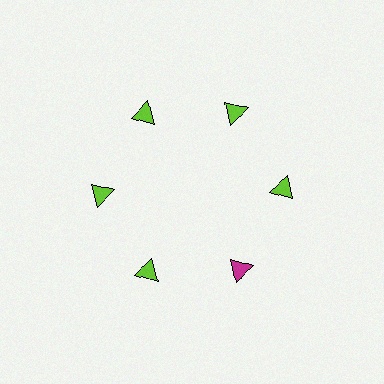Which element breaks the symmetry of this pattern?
The magenta triangle at roughly the 5 o'clock position breaks the symmetry. All other shapes are lime triangles.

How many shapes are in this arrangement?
There are 6 shapes arranged in a ring pattern.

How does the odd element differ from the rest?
It has a different color: magenta instead of lime.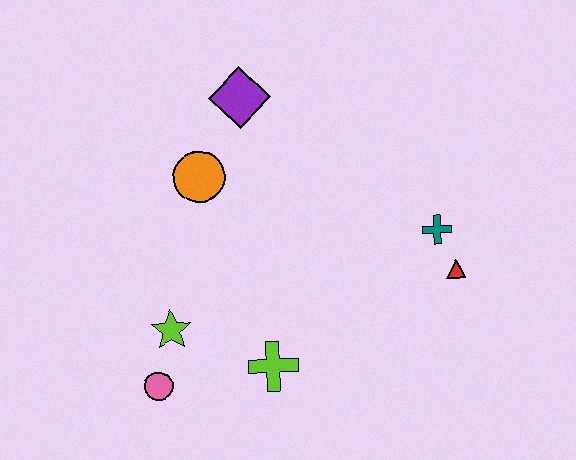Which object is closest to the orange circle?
The purple diamond is closest to the orange circle.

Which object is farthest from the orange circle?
The red triangle is farthest from the orange circle.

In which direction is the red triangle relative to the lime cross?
The red triangle is to the right of the lime cross.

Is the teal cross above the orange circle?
No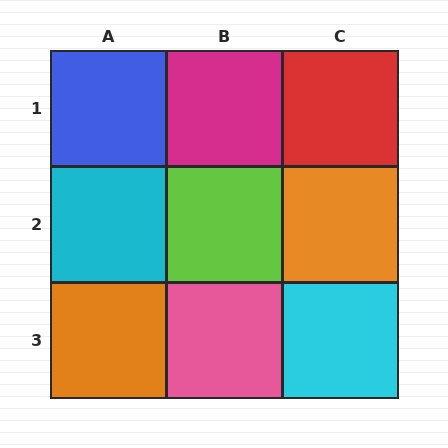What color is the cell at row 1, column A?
Blue.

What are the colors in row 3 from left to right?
Orange, pink, cyan.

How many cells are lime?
1 cell is lime.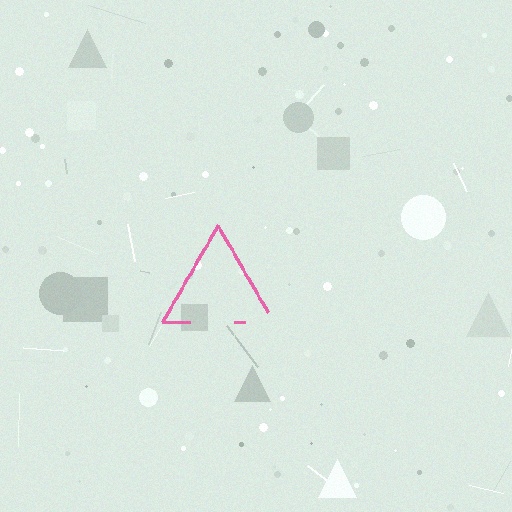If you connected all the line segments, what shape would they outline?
They would outline a triangle.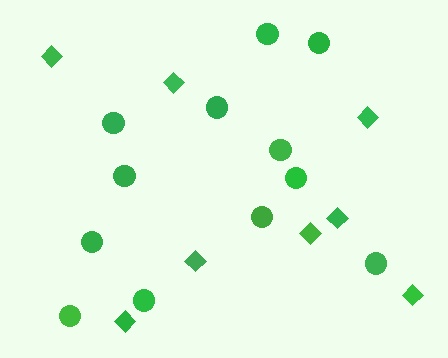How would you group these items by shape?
There are 2 groups: one group of diamonds (8) and one group of circles (12).